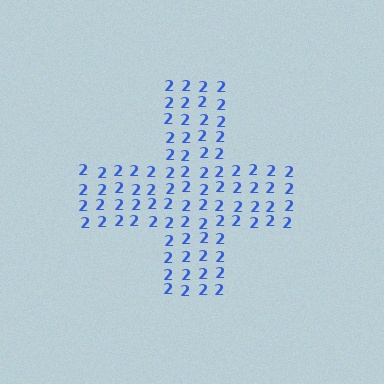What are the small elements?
The small elements are digit 2's.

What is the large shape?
The large shape is a cross.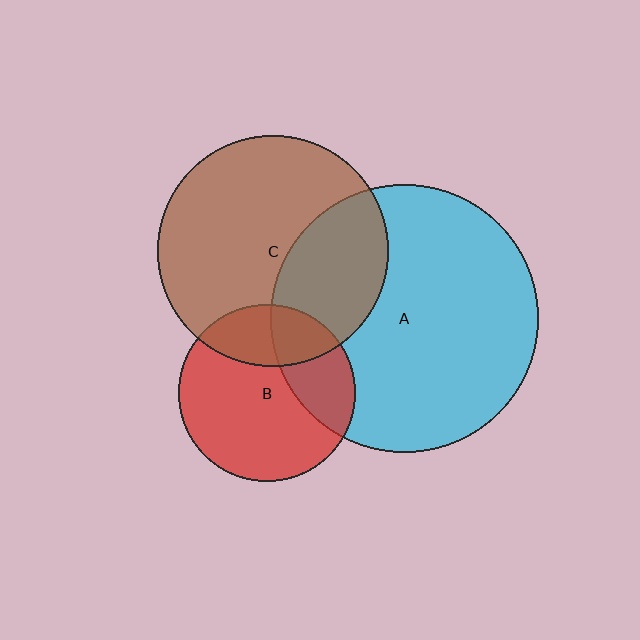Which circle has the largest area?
Circle A (cyan).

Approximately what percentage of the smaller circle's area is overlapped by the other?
Approximately 30%.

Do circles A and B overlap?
Yes.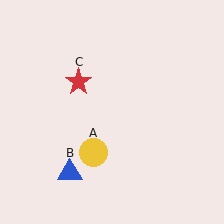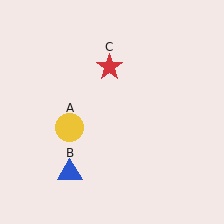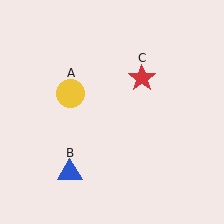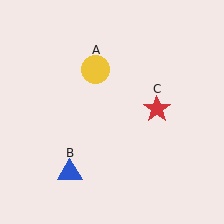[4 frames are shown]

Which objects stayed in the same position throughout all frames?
Blue triangle (object B) remained stationary.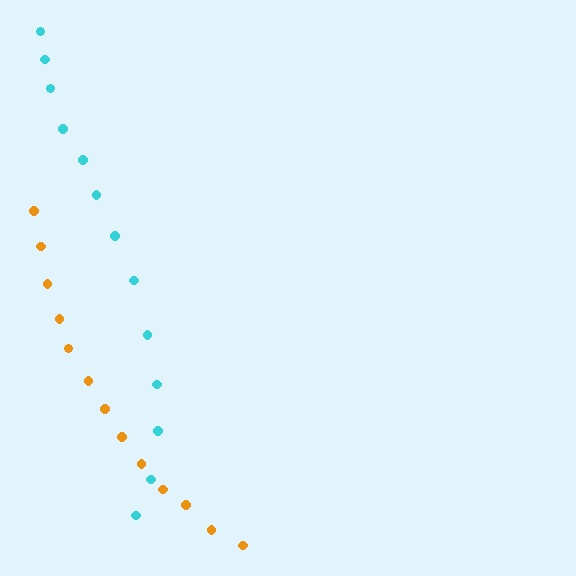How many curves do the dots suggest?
There are 2 distinct paths.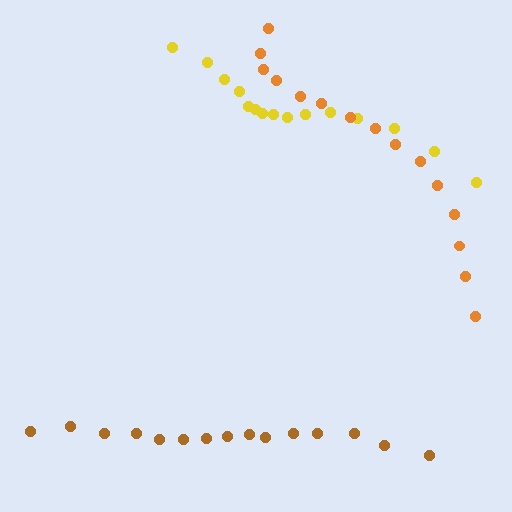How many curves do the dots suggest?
There are 3 distinct paths.